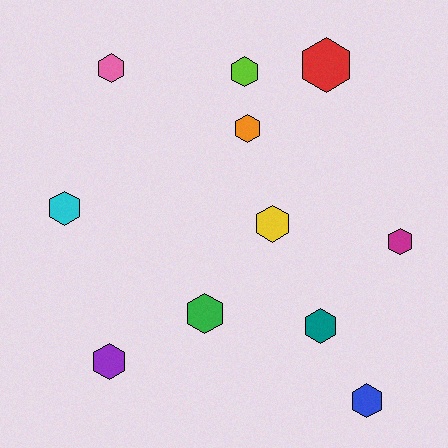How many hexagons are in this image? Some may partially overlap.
There are 11 hexagons.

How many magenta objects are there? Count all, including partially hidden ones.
There is 1 magenta object.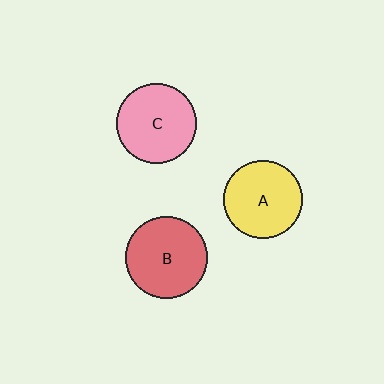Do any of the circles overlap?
No, none of the circles overlap.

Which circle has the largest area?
Circle B (red).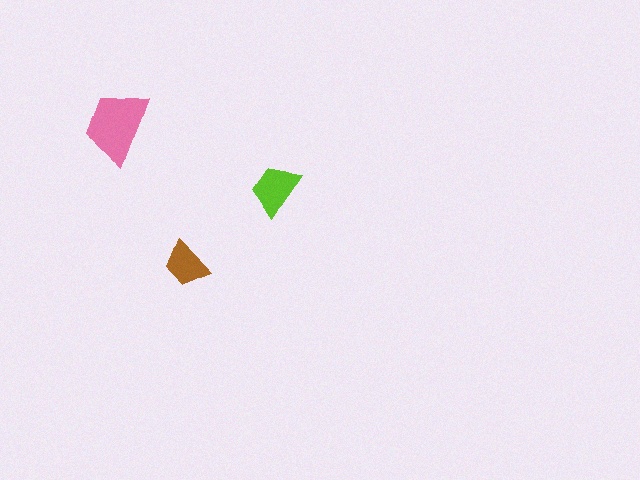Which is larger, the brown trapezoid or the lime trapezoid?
The lime one.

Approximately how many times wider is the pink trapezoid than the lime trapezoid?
About 1.5 times wider.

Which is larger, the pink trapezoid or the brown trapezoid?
The pink one.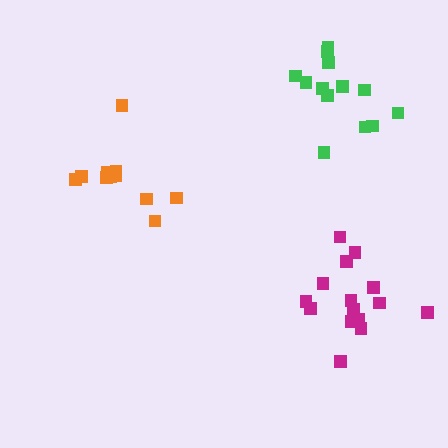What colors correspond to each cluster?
The clusters are colored: magenta, orange, green.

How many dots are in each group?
Group 1: 16 dots, Group 2: 11 dots, Group 3: 13 dots (40 total).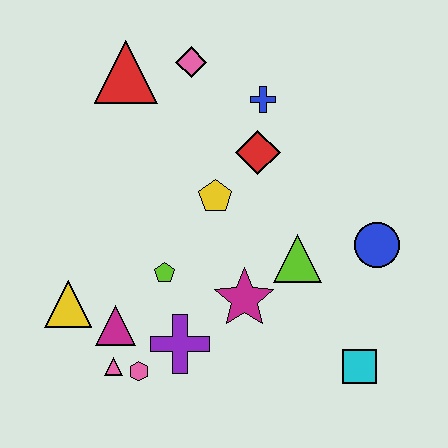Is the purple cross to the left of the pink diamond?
Yes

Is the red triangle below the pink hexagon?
No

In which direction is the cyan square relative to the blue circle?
The cyan square is below the blue circle.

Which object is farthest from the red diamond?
The pink triangle is farthest from the red diamond.